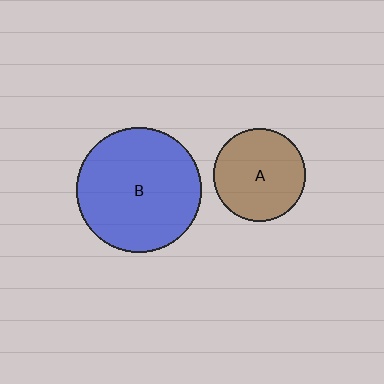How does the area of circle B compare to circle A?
Approximately 1.8 times.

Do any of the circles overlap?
No, none of the circles overlap.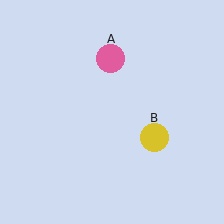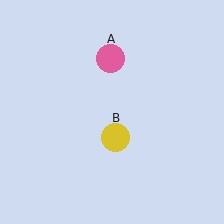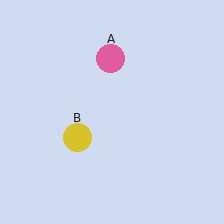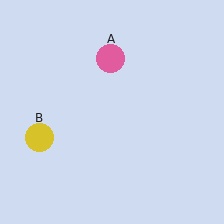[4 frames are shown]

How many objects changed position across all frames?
1 object changed position: yellow circle (object B).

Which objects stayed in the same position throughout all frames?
Pink circle (object A) remained stationary.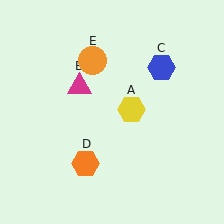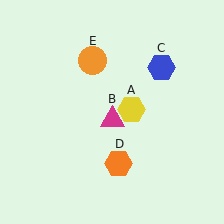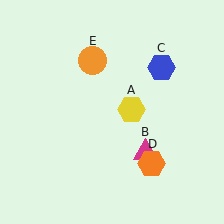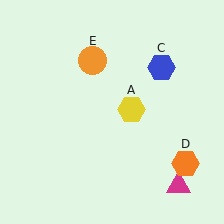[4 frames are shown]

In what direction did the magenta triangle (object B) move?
The magenta triangle (object B) moved down and to the right.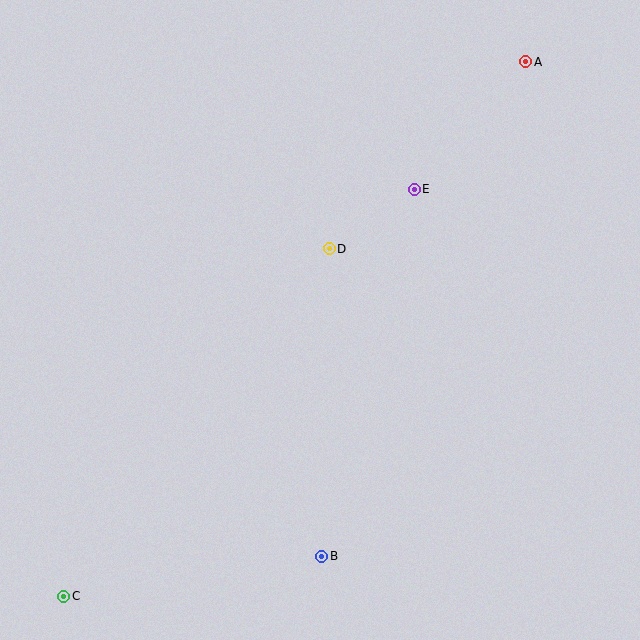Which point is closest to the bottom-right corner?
Point B is closest to the bottom-right corner.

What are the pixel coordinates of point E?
Point E is at (414, 189).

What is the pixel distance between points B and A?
The distance between B and A is 535 pixels.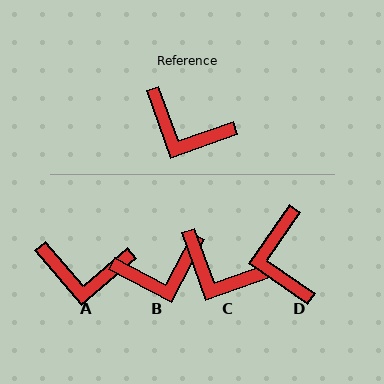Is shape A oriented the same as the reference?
No, it is off by about 21 degrees.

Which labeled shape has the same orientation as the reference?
C.